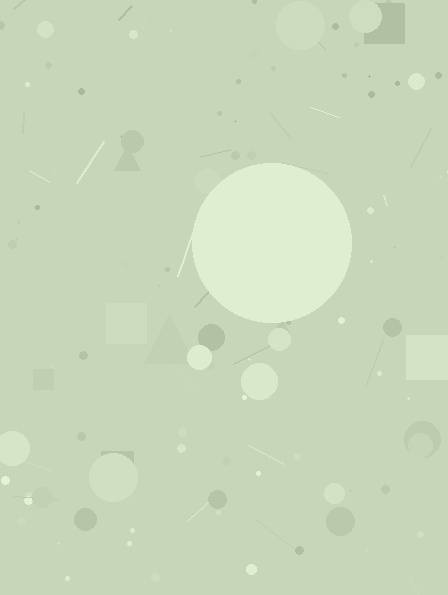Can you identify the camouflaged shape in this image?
The camouflaged shape is a circle.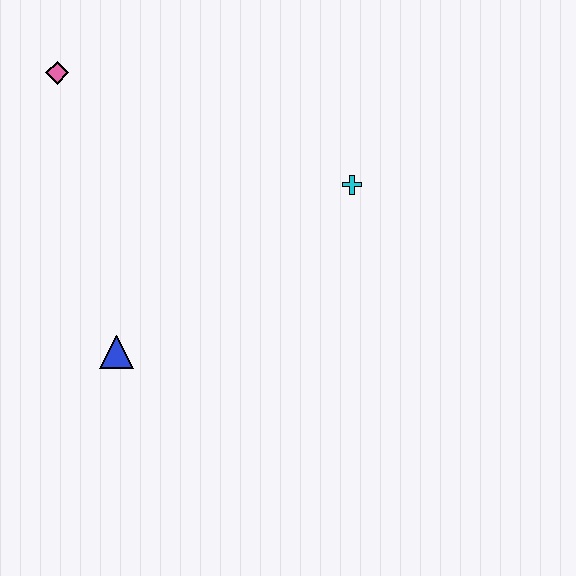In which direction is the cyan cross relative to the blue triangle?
The cyan cross is to the right of the blue triangle.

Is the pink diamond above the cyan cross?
Yes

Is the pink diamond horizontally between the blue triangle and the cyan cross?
No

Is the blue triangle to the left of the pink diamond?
No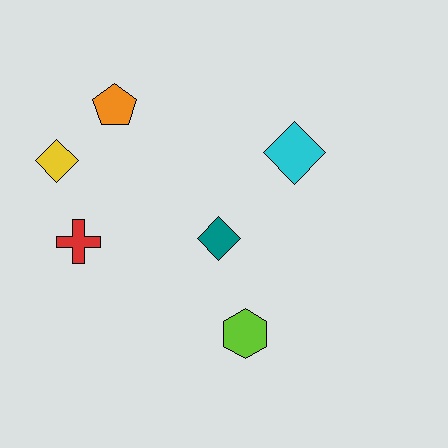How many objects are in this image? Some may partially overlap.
There are 6 objects.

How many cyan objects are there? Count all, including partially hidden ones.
There is 1 cyan object.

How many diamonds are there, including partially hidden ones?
There are 3 diamonds.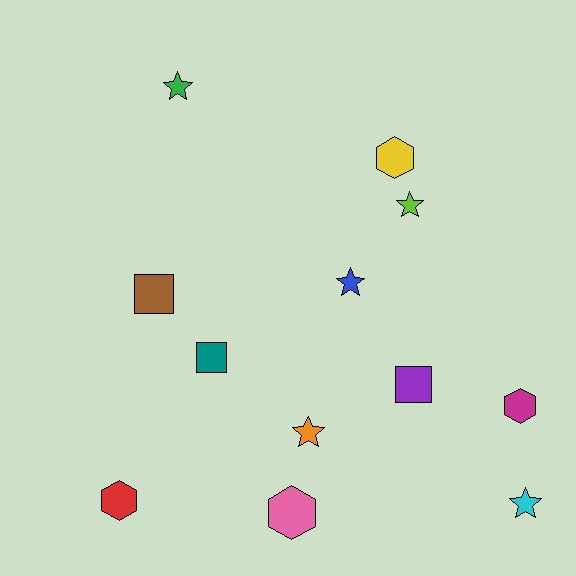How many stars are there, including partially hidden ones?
There are 5 stars.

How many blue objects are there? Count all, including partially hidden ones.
There is 1 blue object.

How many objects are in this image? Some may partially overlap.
There are 12 objects.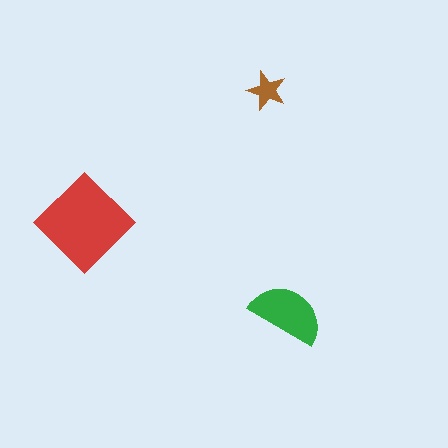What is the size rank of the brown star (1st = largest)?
3rd.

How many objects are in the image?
There are 3 objects in the image.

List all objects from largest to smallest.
The red diamond, the green semicircle, the brown star.